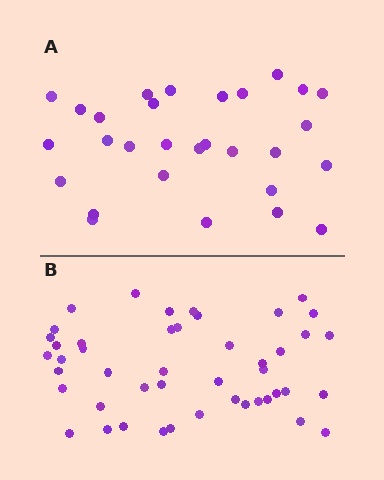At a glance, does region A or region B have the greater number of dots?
Region B (the bottom region) has more dots.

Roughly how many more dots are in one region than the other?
Region B has approximately 15 more dots than region A.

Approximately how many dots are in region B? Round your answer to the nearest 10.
About 50 dots. (The exact count is 46, which rounds to 50.)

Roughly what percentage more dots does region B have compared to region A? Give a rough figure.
About 60% more.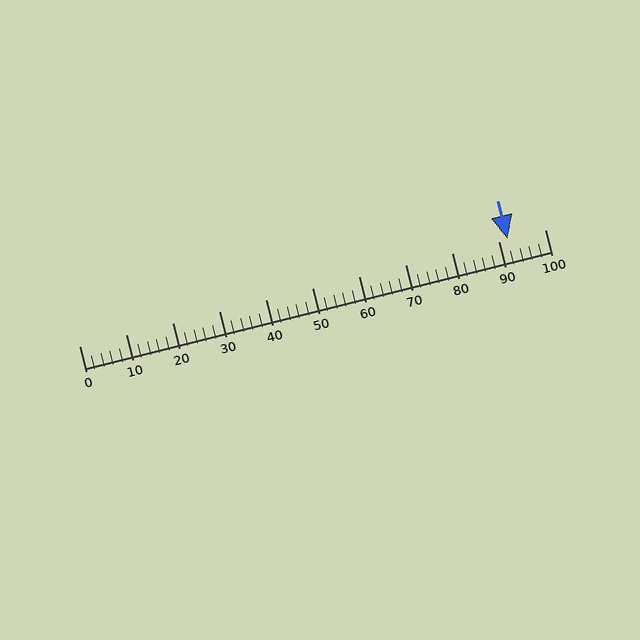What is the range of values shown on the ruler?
The ruler shows values from 0 to 100.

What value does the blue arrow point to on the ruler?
The blue arrow points to approximately 92.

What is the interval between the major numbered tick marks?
The major tick marks are spaced 10 units apart.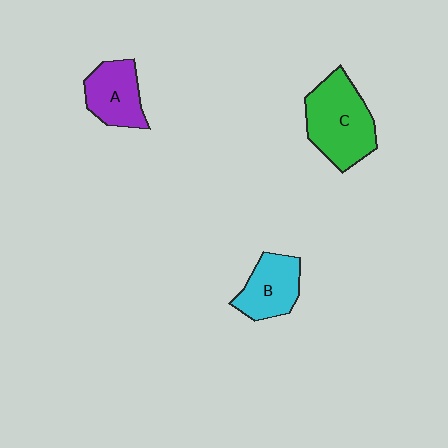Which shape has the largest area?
Shape C (green).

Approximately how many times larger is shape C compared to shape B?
Approximately 1.5 times.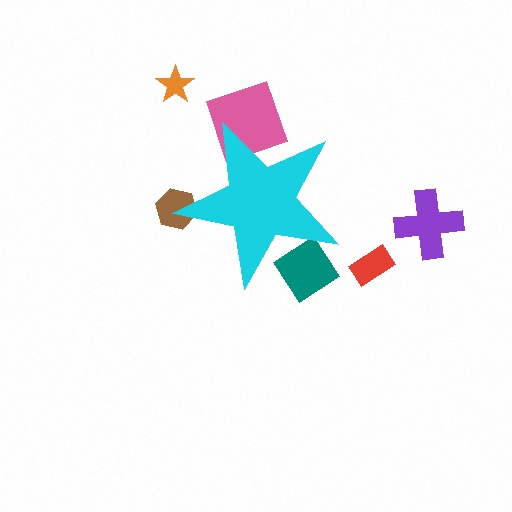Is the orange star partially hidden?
No, the orange star is fully visible.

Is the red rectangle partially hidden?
No, the red rectangle is fully visible.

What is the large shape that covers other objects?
A cyan star.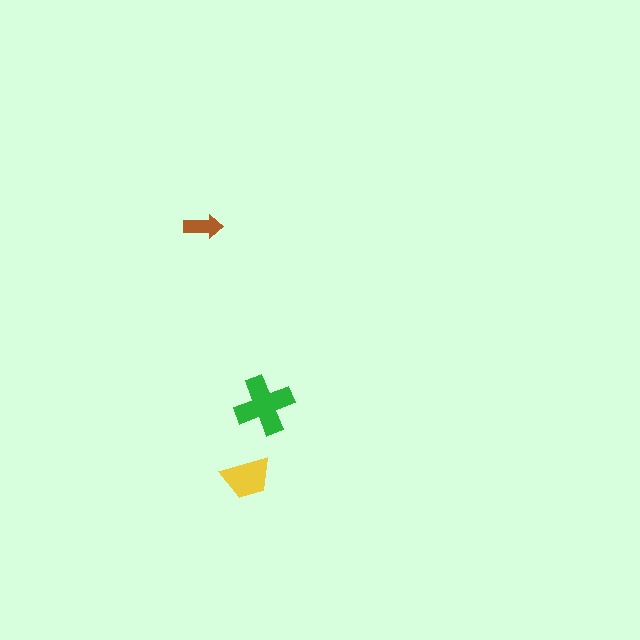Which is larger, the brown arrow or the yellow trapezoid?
The yellow trapezoid.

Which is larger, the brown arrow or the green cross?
The green cross.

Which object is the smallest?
The brown arrow.